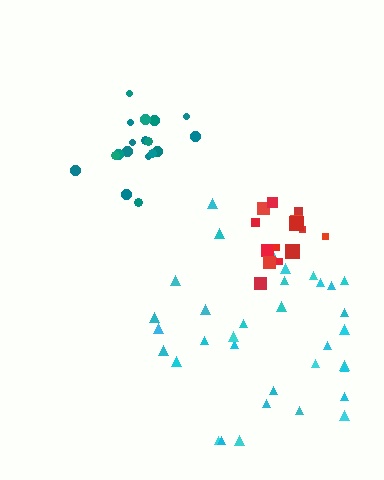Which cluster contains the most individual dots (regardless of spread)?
Cyan (34).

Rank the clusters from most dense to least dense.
red, teal, cyan.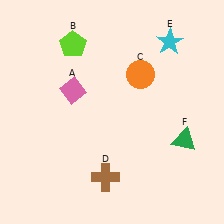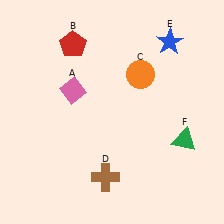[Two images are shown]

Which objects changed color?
B changed from lime to red. E changed from cyan to blue.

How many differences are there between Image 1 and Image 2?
There are 2 differences between the two images.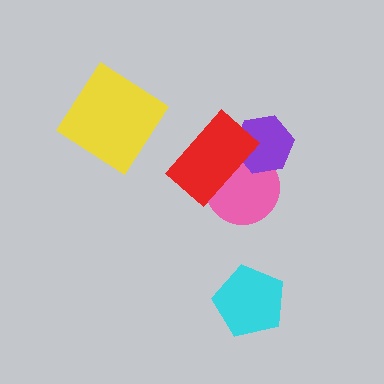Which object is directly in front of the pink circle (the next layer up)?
The purple hexagon is directly in front of the pink circle.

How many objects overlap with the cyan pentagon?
0 objects overlap with the cyan pentagon.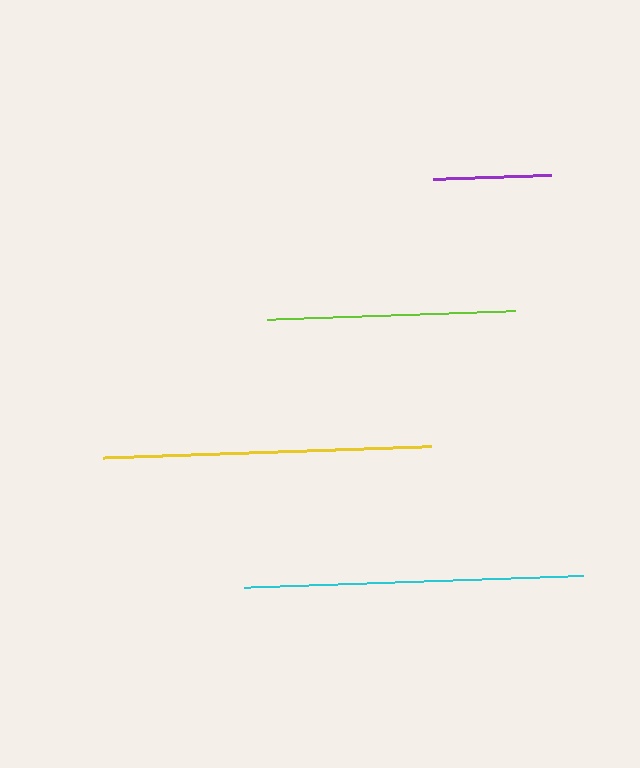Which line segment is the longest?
The cyan line is the longest at approximately 339 pixels.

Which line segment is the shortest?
The purple line is the shortest at approximately 117 pixels.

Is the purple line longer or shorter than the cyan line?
The cyan line is longer than the purple line.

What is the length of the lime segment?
The lime segment is approximately 248 pixels long.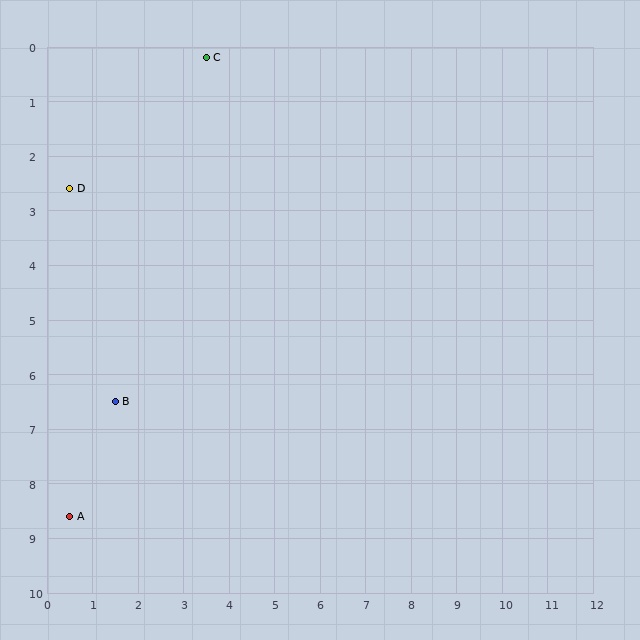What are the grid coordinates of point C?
Point C is at approximately (3.5, 0.2).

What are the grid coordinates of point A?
Point A is at approximately (0.5, 8.6).